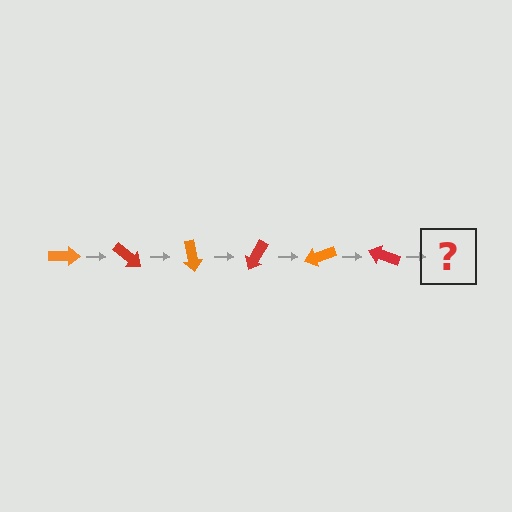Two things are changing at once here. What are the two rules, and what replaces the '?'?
The two rules are that it rotates 40 degrees each step and the color cycles through orange and red. The '?' should be an orange arrow, rotated 240 degrees from the start.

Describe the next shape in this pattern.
It should be an orange arrow, rotated 240 degrees from the start.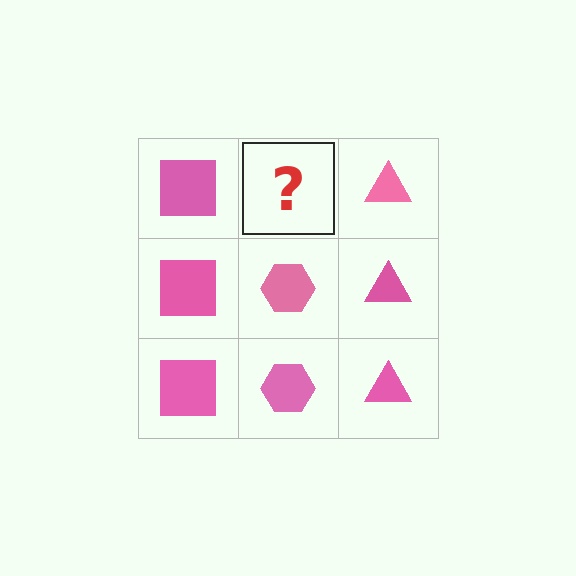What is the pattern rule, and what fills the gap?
The rule is that each column has a consistent shape. The gap should be filled with a pink hexagon.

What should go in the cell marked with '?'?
The missing cell should contain a pink hexagon.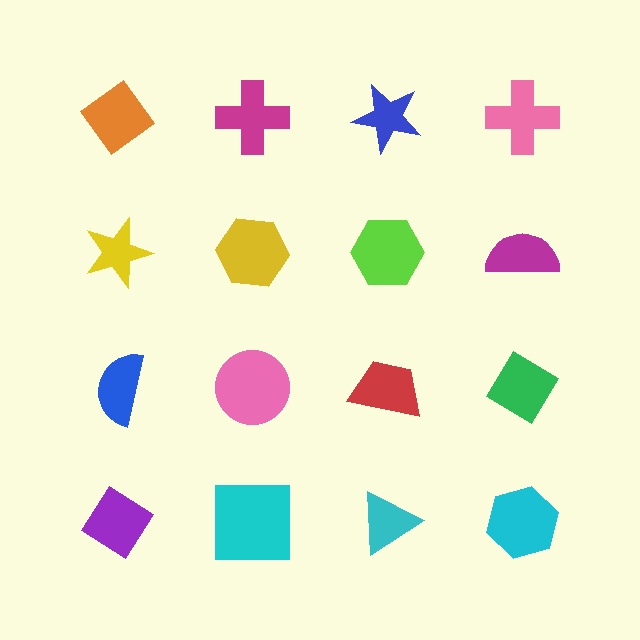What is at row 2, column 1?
A yellow star.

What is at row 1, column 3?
A blue star.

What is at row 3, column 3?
A red trapezoid.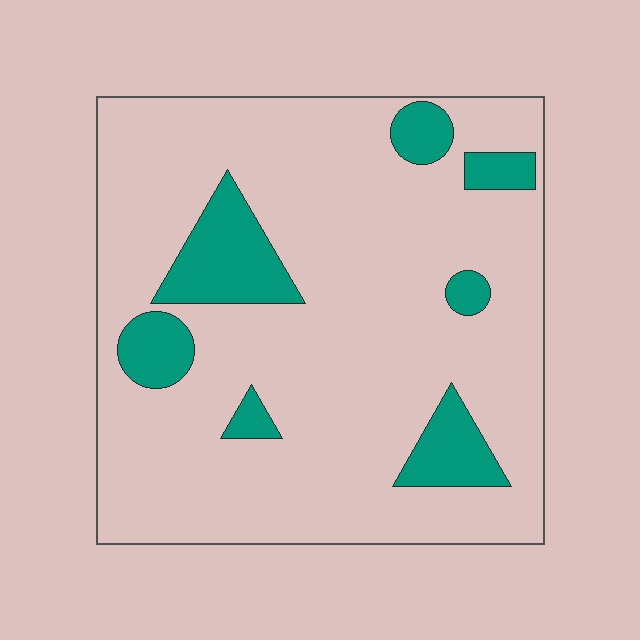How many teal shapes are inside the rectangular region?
7.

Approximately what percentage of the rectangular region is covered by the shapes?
Approximately 15%.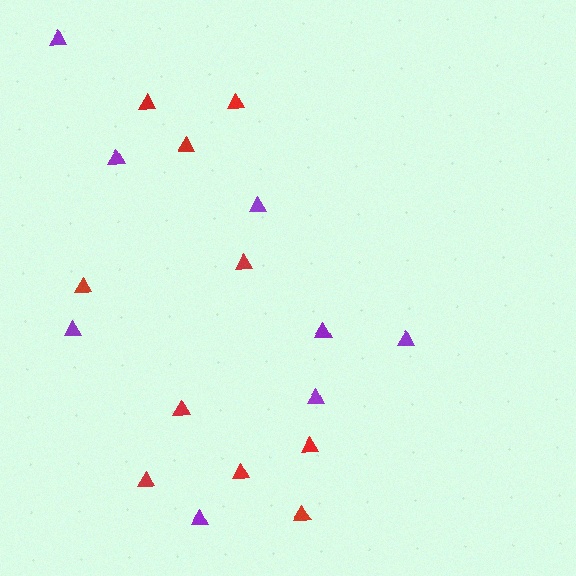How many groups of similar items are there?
There are 2 groups: one group of purple triangles (8) and one group of red triangles (10).